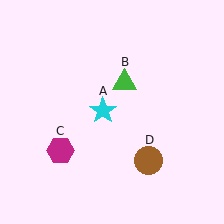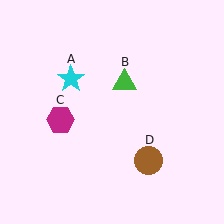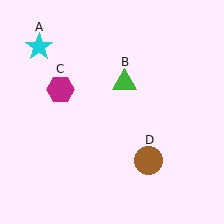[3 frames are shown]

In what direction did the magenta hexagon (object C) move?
The magenta hexagon (object C) moved up.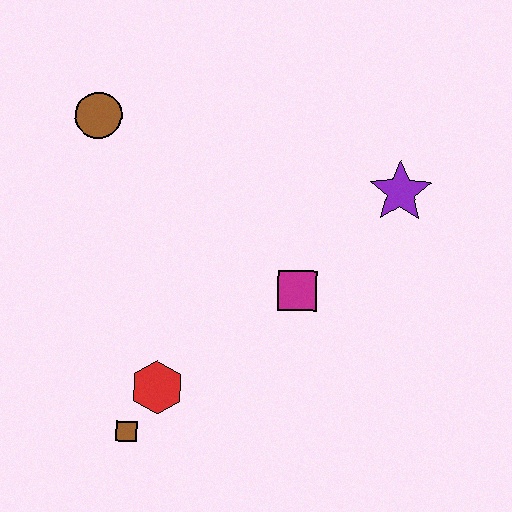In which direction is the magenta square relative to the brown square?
The magenta square is to the right of the brown square.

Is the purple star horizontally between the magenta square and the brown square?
No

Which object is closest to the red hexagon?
The brown square is closest to the red hexagon.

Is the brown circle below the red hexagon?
No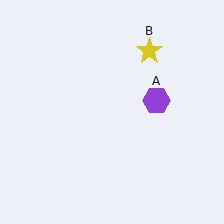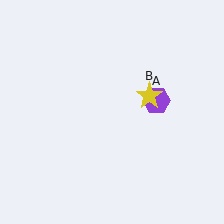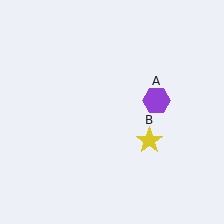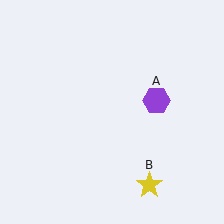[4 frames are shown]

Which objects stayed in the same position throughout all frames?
Purple hexagon (object A) remained stationary.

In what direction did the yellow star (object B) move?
The yellow star (object B) moved down.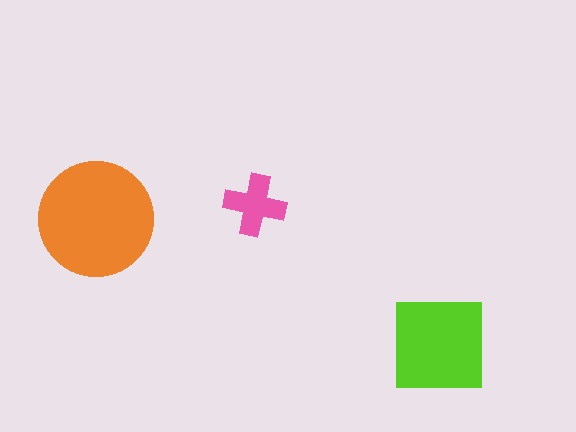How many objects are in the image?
There are 3 objects in the image.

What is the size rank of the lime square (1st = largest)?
2nd.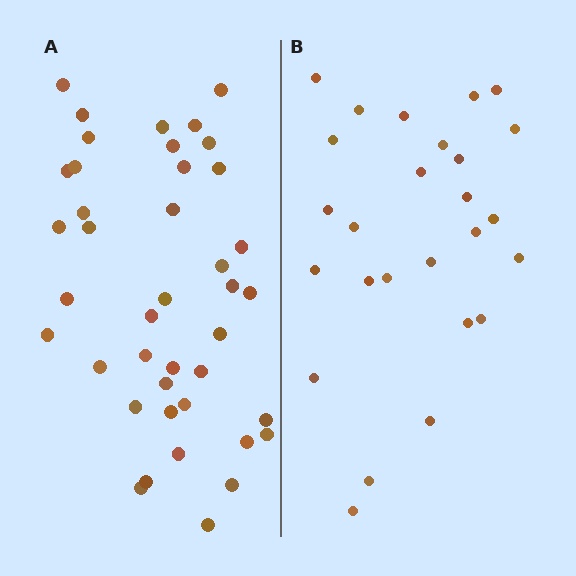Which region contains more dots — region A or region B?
Region A (the left region) has more dots.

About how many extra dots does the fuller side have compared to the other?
Region A has approximately 15 more dots than region B.